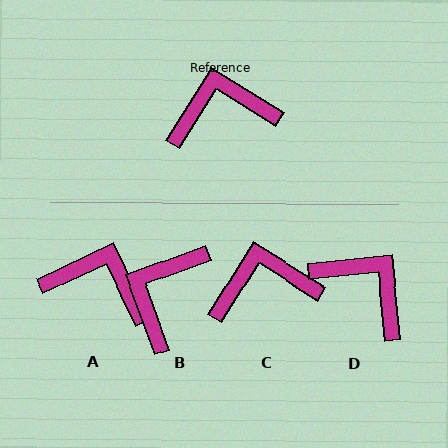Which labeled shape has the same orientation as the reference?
C.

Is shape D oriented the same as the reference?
No, it is off by about 52 degrees.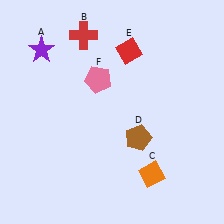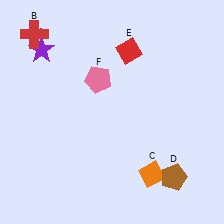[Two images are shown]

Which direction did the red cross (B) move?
The red cross (B) moved left.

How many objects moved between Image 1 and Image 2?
2 objects moved between the two images.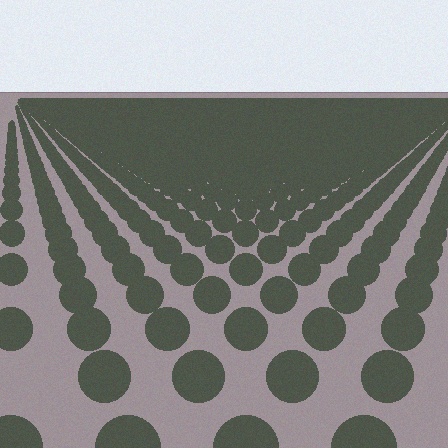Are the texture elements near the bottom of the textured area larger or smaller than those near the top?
Larger. Near the bottom, elements are closer to the viewer and appear at a bigger on-screen size.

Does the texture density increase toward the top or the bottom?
Density increases toward the top.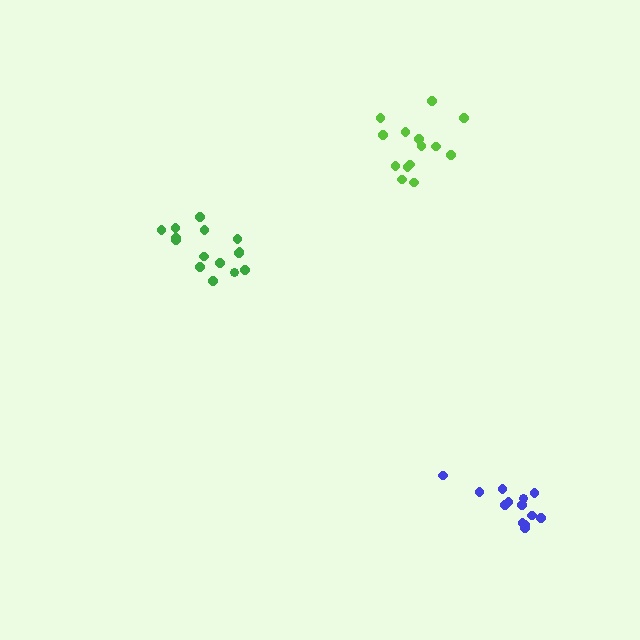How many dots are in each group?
Group 1: 13 dots, Group 2: 14 dots, Group 3: 15 dots (42 total).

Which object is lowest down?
The blue cluster is bottommost.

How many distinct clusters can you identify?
There are 3 distinct clusters.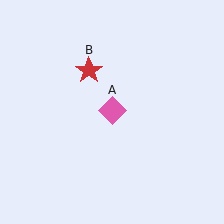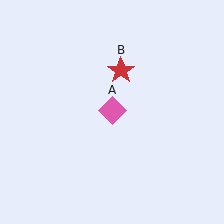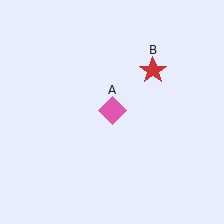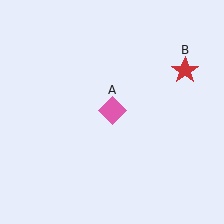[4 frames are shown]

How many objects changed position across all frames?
1 object changed position: red star (object B).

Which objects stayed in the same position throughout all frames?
Pink diamond (object A) remained stationary.